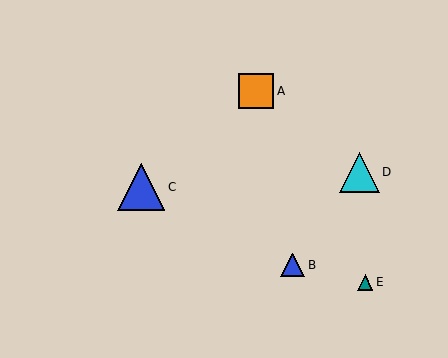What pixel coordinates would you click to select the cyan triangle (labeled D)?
Click at (359, 172) to select the cyan triangle D.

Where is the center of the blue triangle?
The center of the blue triangle is at (141, 187).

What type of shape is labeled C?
Shape C is a blue triangle.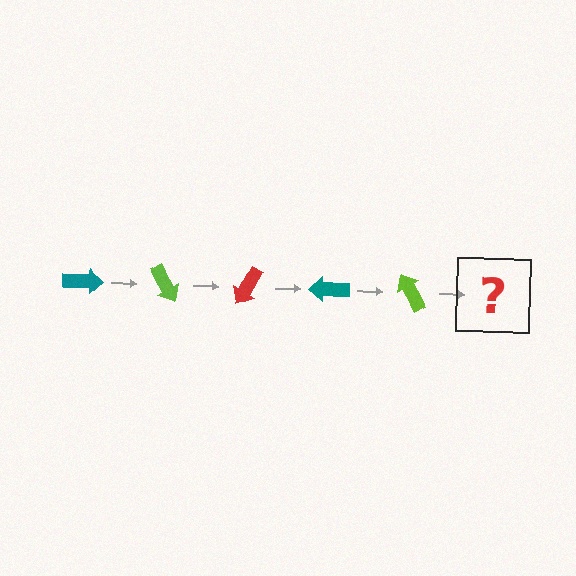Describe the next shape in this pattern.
It should be a red arrow, rotated 300 degrees from the start.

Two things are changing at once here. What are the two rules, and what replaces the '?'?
The two rules are that it rotates 60 degrees each step and the color cycles through teal, lime, and red. The '?' should be a red arrow, rotated 300 degrees from the start.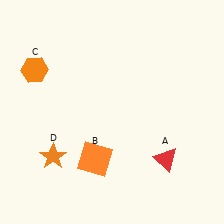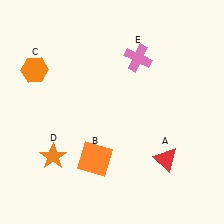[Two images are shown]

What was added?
A pink cross (E) was added in Image 2.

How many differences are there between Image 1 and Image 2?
There is 1 difference between the two images.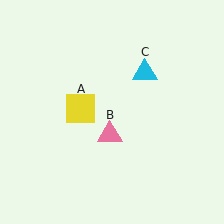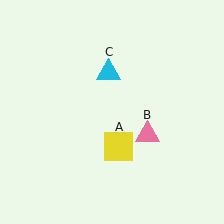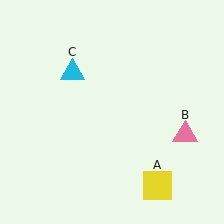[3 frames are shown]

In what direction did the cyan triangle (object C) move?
The cyan triangle (object C) moved left.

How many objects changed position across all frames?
3 objects changed position: yellow square (object A), pink triangle (object B), cyan triangle (object C).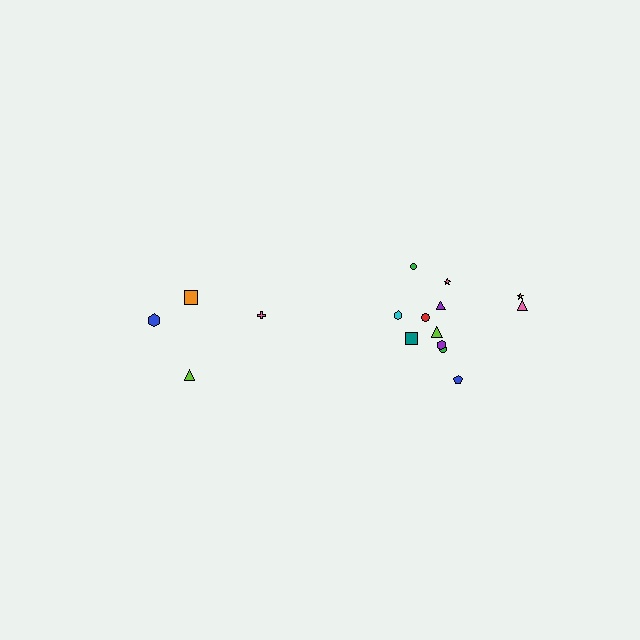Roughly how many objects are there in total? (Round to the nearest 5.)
Roughly 15 objects in total.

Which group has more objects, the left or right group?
The right group.